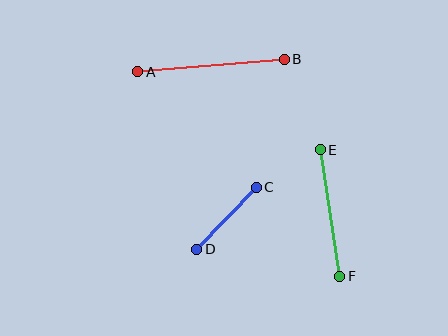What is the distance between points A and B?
The distance is approximately 147 pixels.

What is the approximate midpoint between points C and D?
The midpoint is at approximately (227, 218) pixels.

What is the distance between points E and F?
The distance is approximately 128 pixels.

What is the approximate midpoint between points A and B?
The midpoint is at approximately (211, 65) pixels.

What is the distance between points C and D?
The distance is approximately 86 pixels.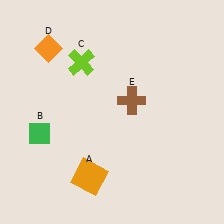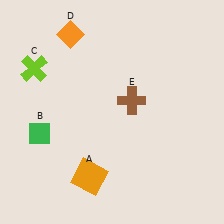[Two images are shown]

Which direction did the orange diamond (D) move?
The orange diamond (D) moved right.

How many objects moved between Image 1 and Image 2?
2 objects moved between the two images.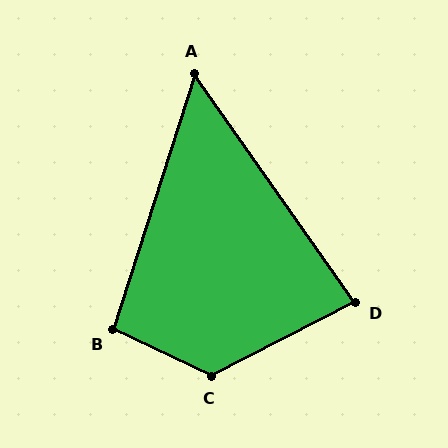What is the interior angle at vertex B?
Approximately 98 degrees (obtuse).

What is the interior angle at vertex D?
Approximately 82 degrees (acute).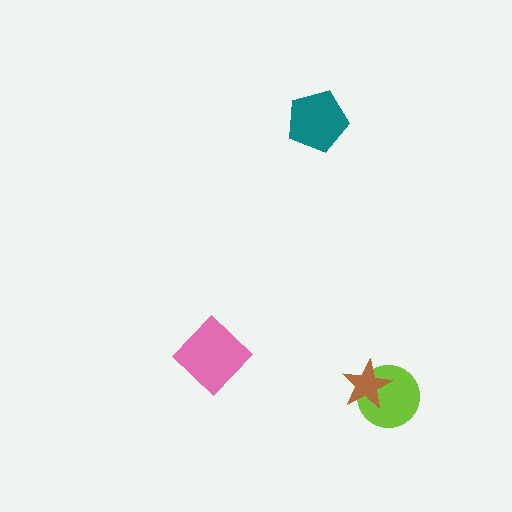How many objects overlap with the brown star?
1 object overlaps with the brown star.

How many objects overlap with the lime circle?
1 object overlaps with the lime circle.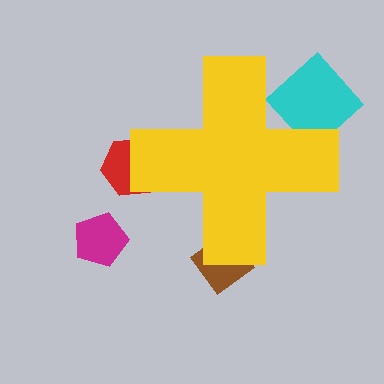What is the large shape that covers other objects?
A yellow cross.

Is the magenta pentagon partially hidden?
No, the magenta pentagon is fully visible.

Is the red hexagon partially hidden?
Yes, the red hexagon is partially hidden behind the yellow cross.